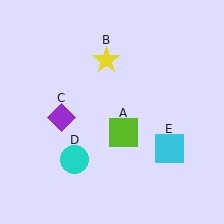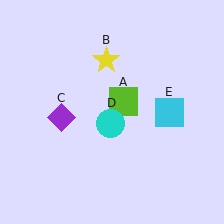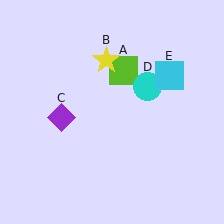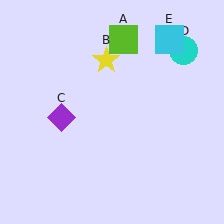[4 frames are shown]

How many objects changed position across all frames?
3 objects changed position: lime square (object A), cyan circle (object D), cyan square (object E).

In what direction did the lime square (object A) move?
The lime square (object A) moved up.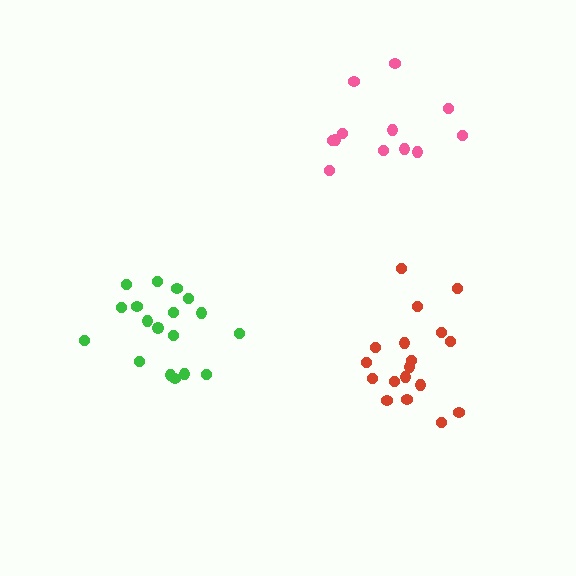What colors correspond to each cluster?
The clusters are colored: pink, green, red.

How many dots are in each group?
Group 1: 12 dots, Group 2: 18 dots, Group 3: 18 dots (48 total).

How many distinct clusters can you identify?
There are 3 distinct clusters.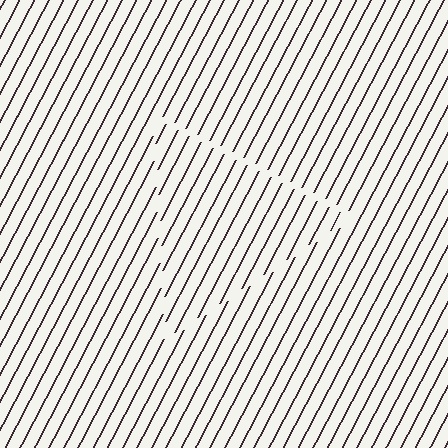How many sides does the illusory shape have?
3 sides — the line-ends trace a triangle.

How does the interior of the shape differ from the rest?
The interior of the shape contains the same grating, shifted by half a period — the contour is defined by the phase discontinuity where line-ends from the inner and outer gratings abut.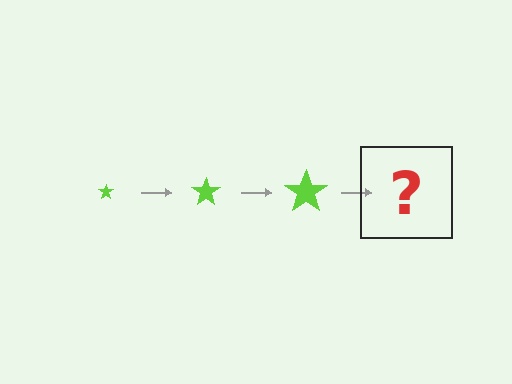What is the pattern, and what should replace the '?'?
The pattern is that the star gets progressively larger each step. The '?' should be a lime star, larger than the previous one.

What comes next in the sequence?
The next element should be a lime star, larger than the previous one.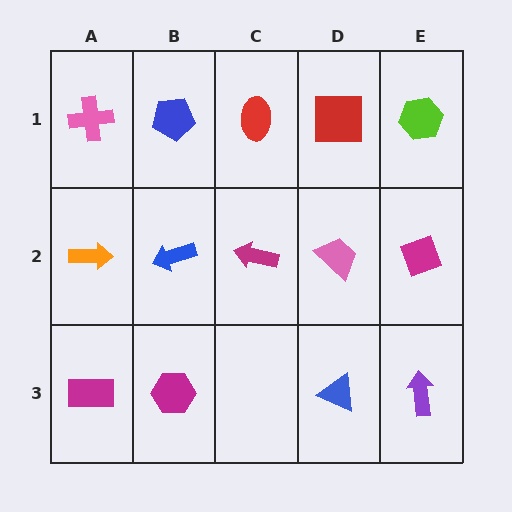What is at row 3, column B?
A magenta hexagon.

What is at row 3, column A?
A magenta rectangle.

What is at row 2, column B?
A blue arrow.